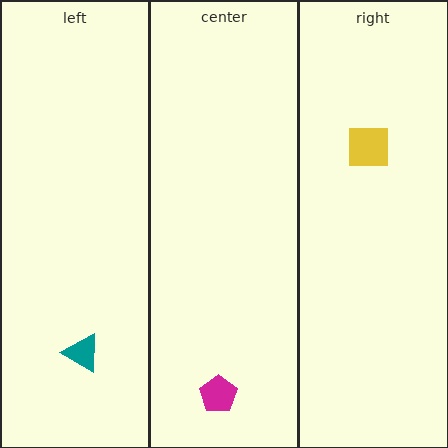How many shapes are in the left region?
1.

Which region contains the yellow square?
The right region.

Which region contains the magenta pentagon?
The center region.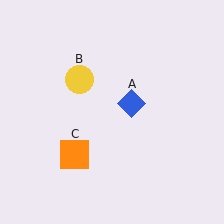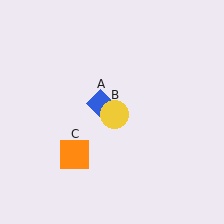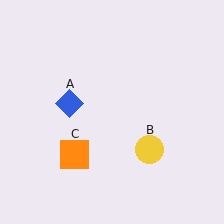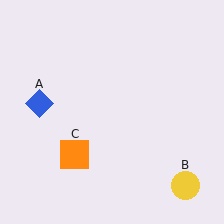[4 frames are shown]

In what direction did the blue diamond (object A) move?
The blue diamond (object A) moved left.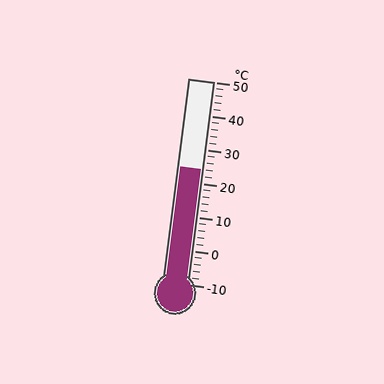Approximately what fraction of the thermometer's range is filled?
The thermometer is filled to approximately 55% of its range.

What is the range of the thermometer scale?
The thermometer scale ranges from -10°C to 50°C.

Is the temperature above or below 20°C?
The temperature is above 20°C.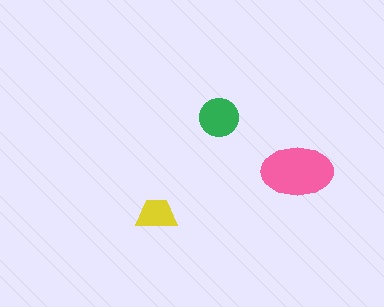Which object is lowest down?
The yellow trapezoid is bottommost.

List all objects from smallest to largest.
The yellow trapezoid, the green circle, the pink ellipse.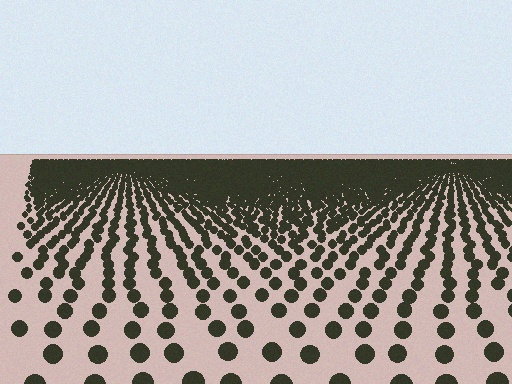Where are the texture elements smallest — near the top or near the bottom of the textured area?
Near the top.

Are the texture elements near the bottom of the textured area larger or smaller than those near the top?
Larger. Near the bottom, elements are closer to the viewer and appear at a bigger on-screen size.